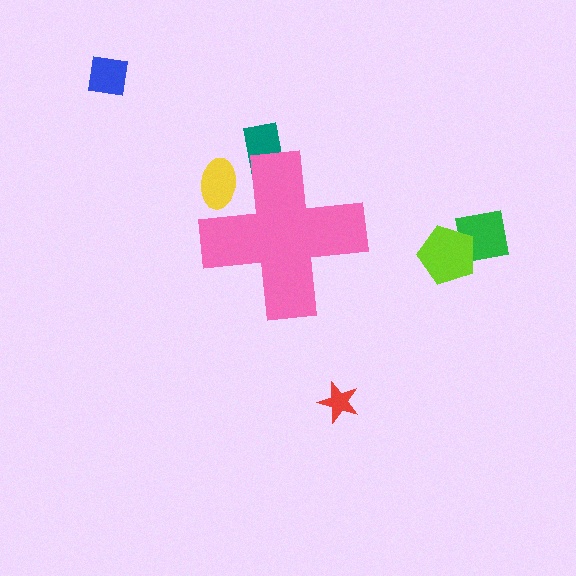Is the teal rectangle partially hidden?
Yes, the teal rectangle is partially hidden behind the pink cross.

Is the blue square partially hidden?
No, the blue square is fully visible.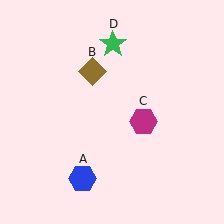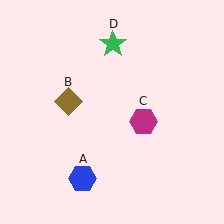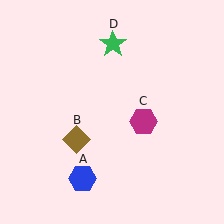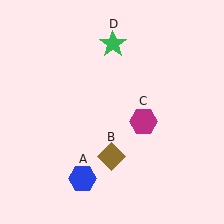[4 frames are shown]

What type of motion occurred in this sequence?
The brown diamond (object B) rotated counterclockwise around the center of the scene.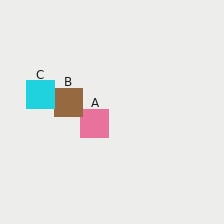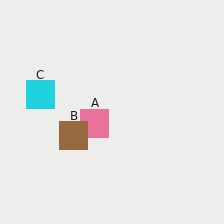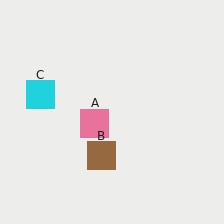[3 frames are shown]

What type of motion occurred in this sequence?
The brown square (object B) rotated counterclockwise around the center of the scene.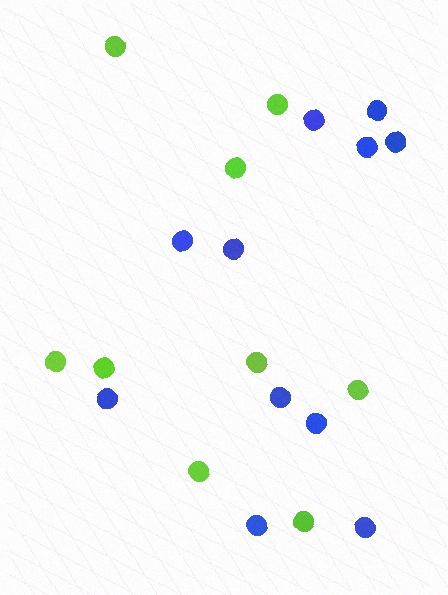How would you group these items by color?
There are 2 groups: one group of lime circles (9) and one group of blue circles (11).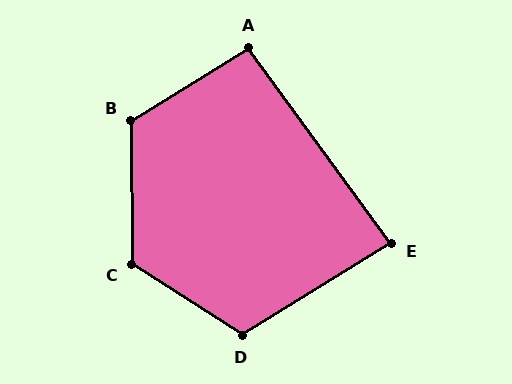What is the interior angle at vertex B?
Approximately 121 degrees (obtuse).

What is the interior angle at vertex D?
Approximately 116 degrees (obtuse).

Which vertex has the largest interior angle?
C, at approximately 123 degrees.